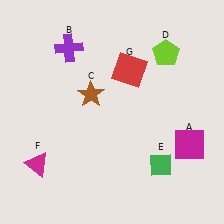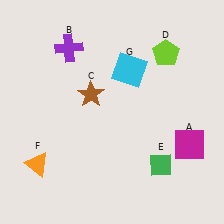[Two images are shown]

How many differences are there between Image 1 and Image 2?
There are 2 differences between the two images.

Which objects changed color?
F changed from magenta to orange. G changed from red to cyan.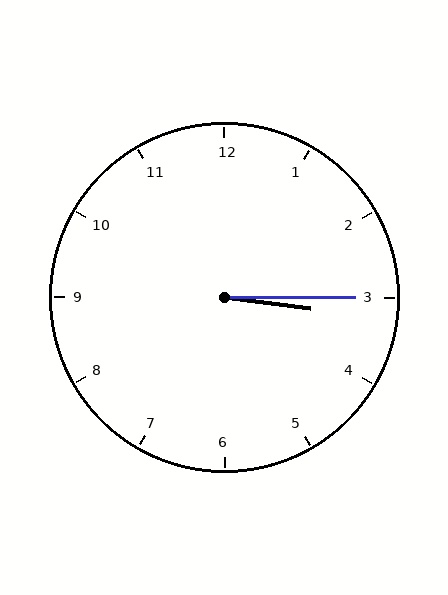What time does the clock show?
3:15.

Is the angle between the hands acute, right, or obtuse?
It is acute.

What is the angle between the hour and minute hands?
Approximately 8 degrees.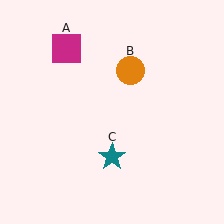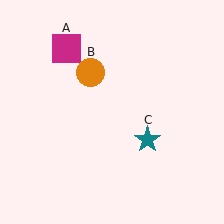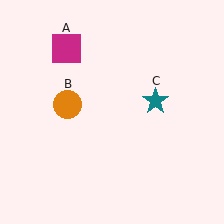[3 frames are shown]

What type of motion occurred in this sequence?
The orange circle (object B), teal star (object C) rotated counterclockwise around the center of the scene.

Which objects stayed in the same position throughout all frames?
Magenta square (object A) remained stationary.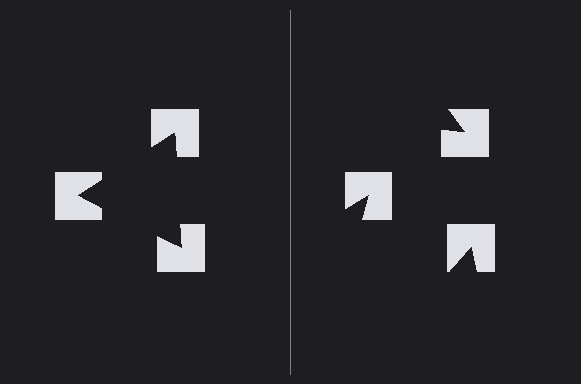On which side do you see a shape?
An illusory triangle appears on the left side. On the right side the wedge cuts are rotated, so no coherent shape forms.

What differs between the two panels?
The notched squares are positioned identically on both sides; only the wedge orientations differ. On the left they align to a triangle; on the right they are misaligned.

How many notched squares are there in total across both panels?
6 — 3 on each side.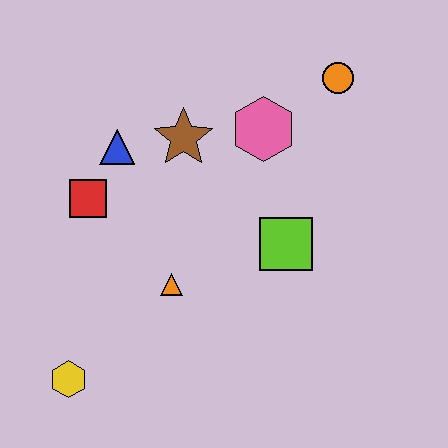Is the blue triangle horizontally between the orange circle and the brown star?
No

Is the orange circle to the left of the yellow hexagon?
No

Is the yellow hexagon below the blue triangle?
Yes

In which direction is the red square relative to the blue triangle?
The red square is below the blue triangle.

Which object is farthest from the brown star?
The yellow hexagon is farthest from the brown star.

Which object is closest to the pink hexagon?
The brown star is closest to the pink hexagon.